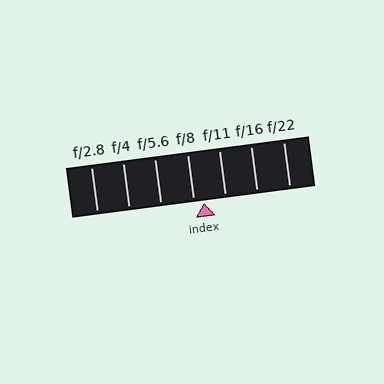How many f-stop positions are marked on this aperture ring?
There are 7 f-stop positions marked.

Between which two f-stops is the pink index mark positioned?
The index mark is between f/8 and f/11.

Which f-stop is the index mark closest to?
The index mark is closest to f/8.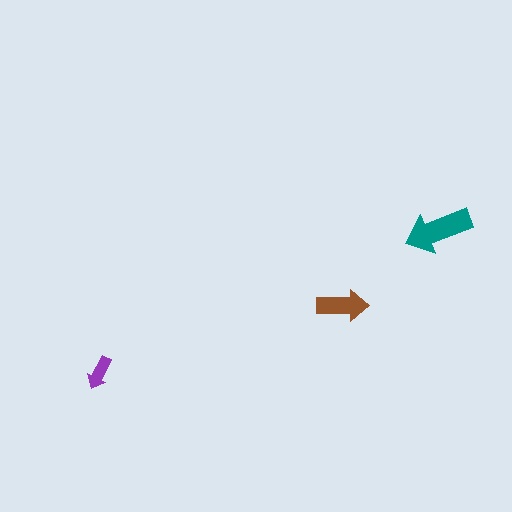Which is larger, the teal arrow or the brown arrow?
The teal one.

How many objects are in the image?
There are 3 objects in the image.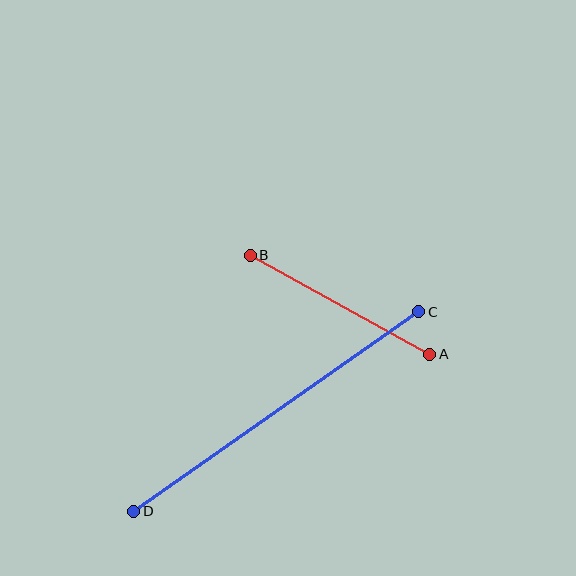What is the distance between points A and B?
The distance is approximately 205 pixels.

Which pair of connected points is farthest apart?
Points C and D are farthest apart.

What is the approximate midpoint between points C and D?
The midpoint is at approximately (276, 411) pixels.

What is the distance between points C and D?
The distance is approximately 348 pixels.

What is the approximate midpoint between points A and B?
The midpoint is at approximately (340, 305) pixels.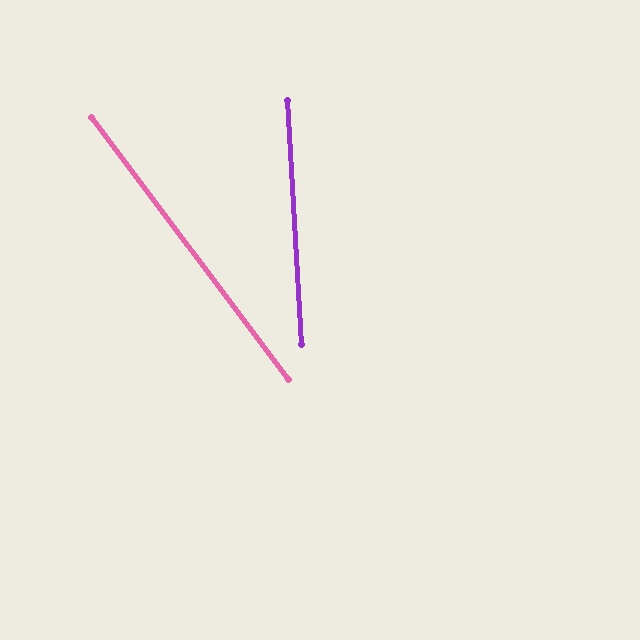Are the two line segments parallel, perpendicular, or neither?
Neither parallel nor perpendicular — they differ by about 34°.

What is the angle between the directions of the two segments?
Approximately 34 degrees.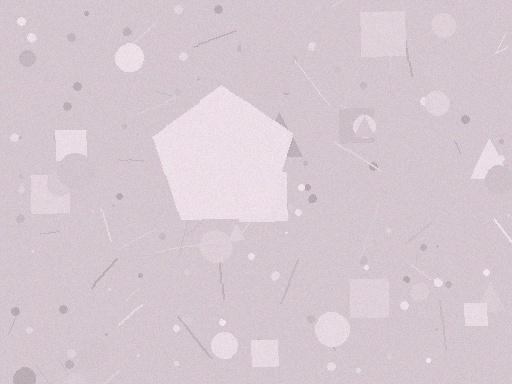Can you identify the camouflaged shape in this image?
The camouflaged shape is a pentagon.